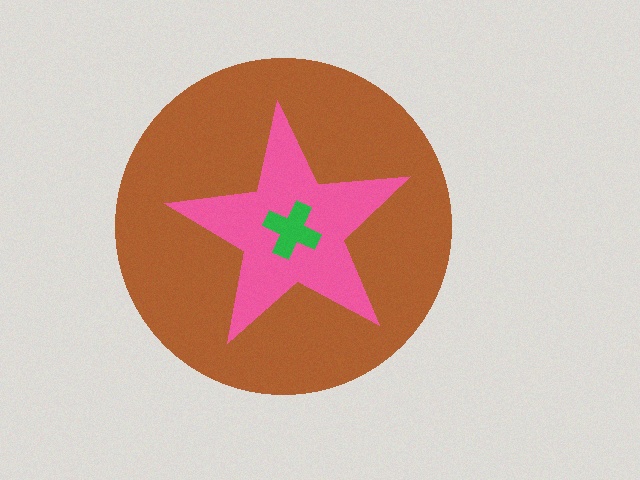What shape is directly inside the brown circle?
The pink star.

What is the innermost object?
The green cross.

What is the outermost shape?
The brown circle.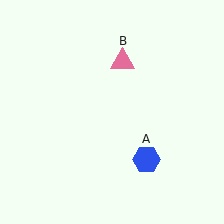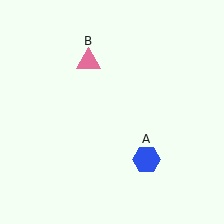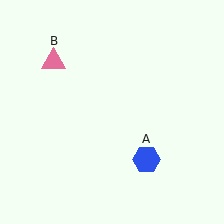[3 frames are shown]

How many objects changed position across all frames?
1 object changed position: pink triangle (object B).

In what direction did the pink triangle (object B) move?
The pink triangle (object B) moved left.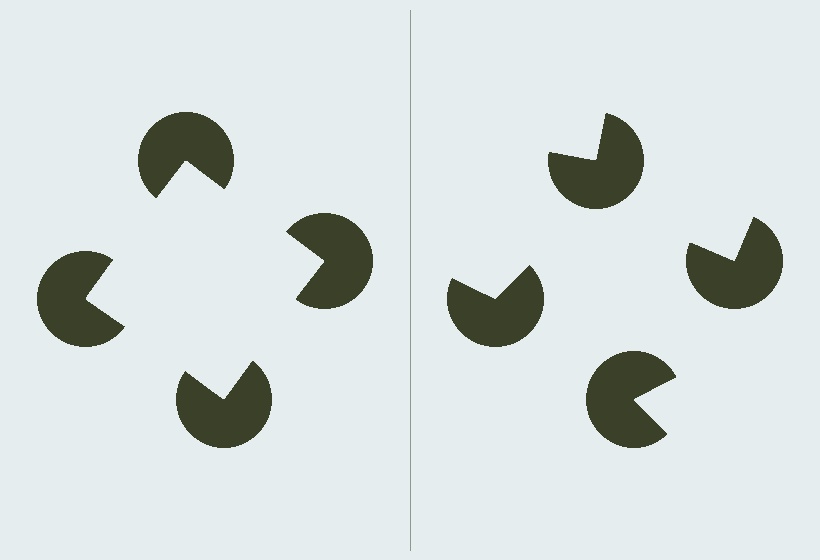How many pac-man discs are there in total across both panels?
8 — 4 on each side.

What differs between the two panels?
The pac-man discs are positioned identically on both sides; only the wedge orientations differ. On the left they align to a square; on the right they are misaligned.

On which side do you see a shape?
An illusory square appears on the left side. On the right side the wedge cuts are rotated, so no coherent shape forms.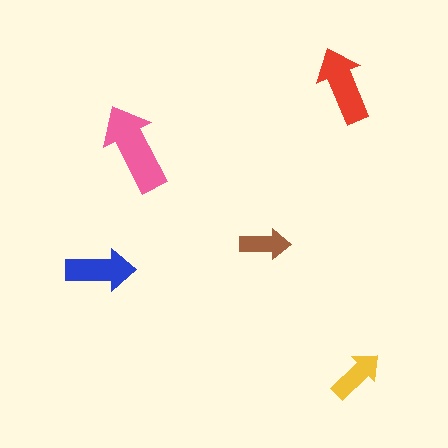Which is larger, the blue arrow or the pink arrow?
The pink one.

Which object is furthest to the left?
The blue arrow is leftmost.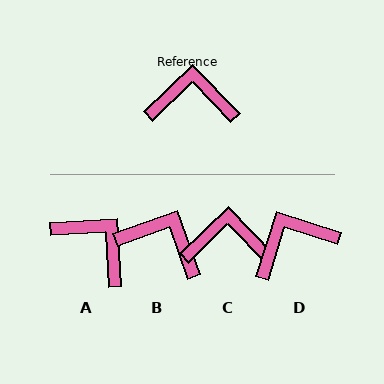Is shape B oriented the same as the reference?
No, it is off by about 24 degrees.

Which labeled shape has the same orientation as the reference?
C.